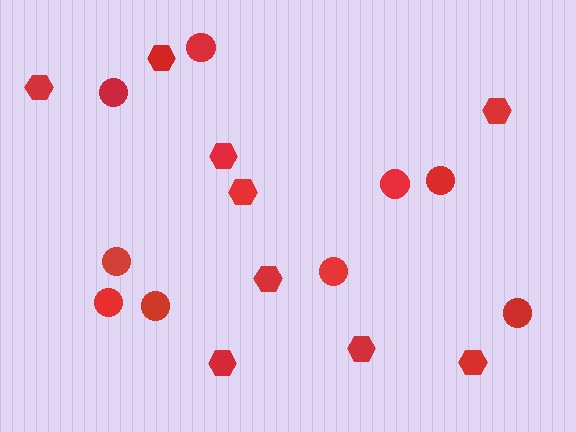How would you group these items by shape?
There are 2 groups: one group of circles (9) and one group of hexagons (9).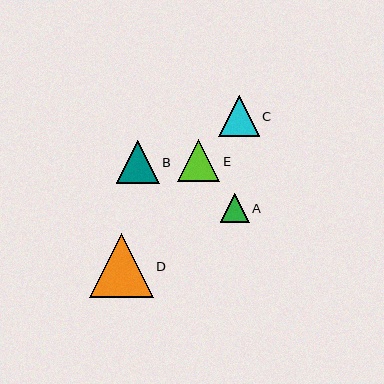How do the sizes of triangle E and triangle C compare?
Triangle E and triangle C are approximately the same size.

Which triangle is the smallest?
Triangle A is the smallest with a size of approximately 29 pixels.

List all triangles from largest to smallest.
From largest to smallest: D, B, E, C, A.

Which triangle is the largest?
Triangle D is the largest with a size of approximately 63 pixels.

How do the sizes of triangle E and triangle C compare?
Triangle E and triangle C are approximately the same size.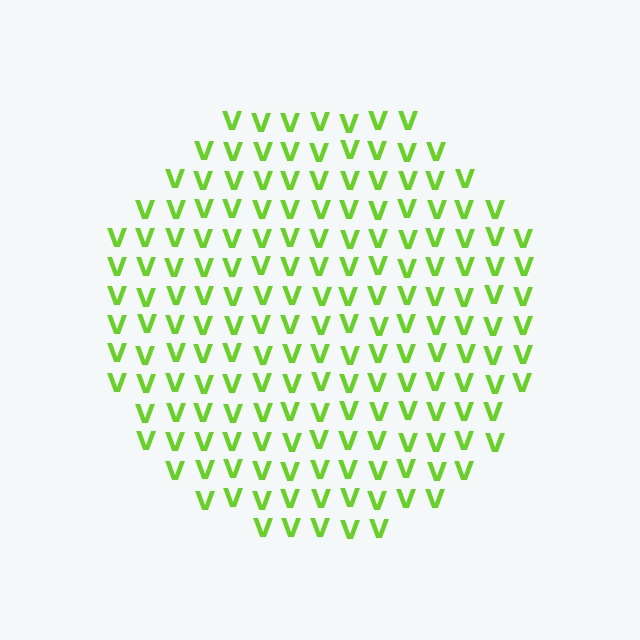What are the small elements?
The small elements are letter V's.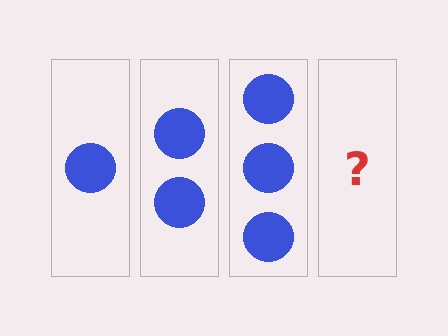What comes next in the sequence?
The next element should be 4 circles.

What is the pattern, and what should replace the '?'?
The pattern is that each step adds one more circle. The '?' should be 4 circles.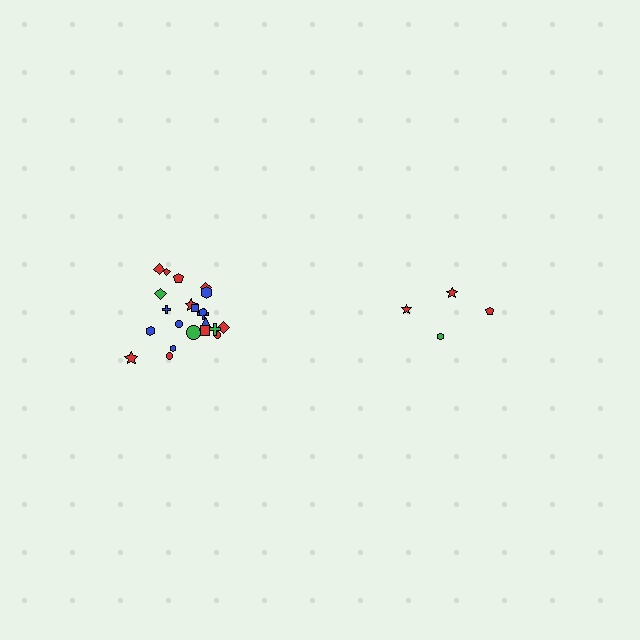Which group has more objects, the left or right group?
The left group.